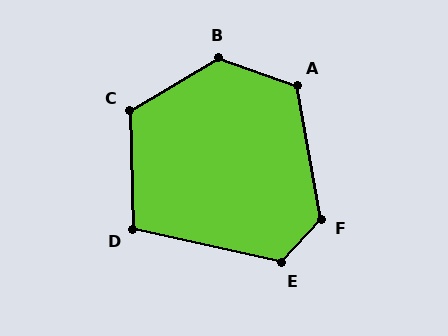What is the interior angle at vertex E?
Approximately 121 degrees (obtuse).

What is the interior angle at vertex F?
Approximately 126 degrees (obtuse).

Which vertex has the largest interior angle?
B, at approximately 130 degrees.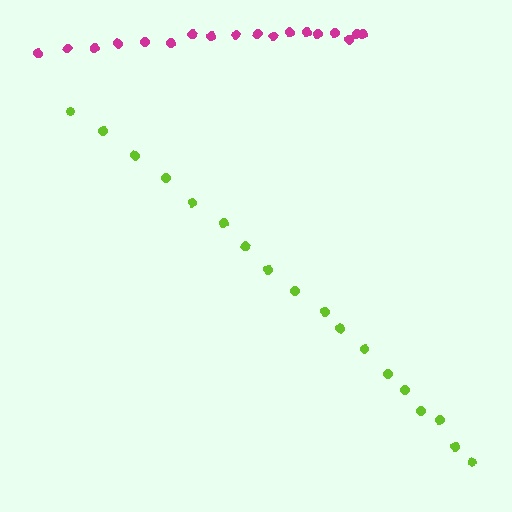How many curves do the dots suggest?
There are 2 distinct paths.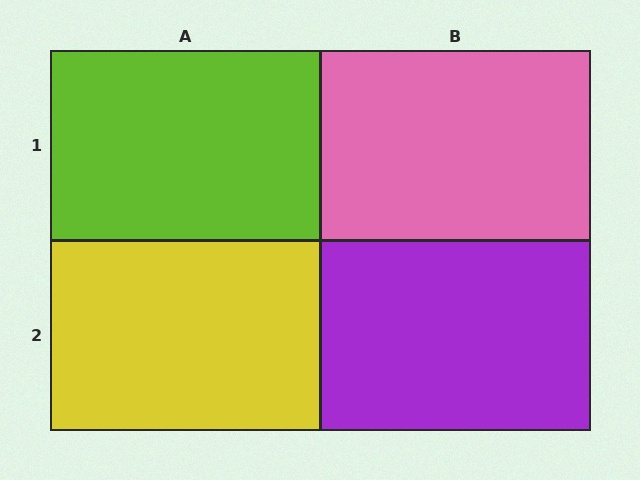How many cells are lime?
1 cell is lime.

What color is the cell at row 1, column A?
Lime.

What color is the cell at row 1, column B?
Pink.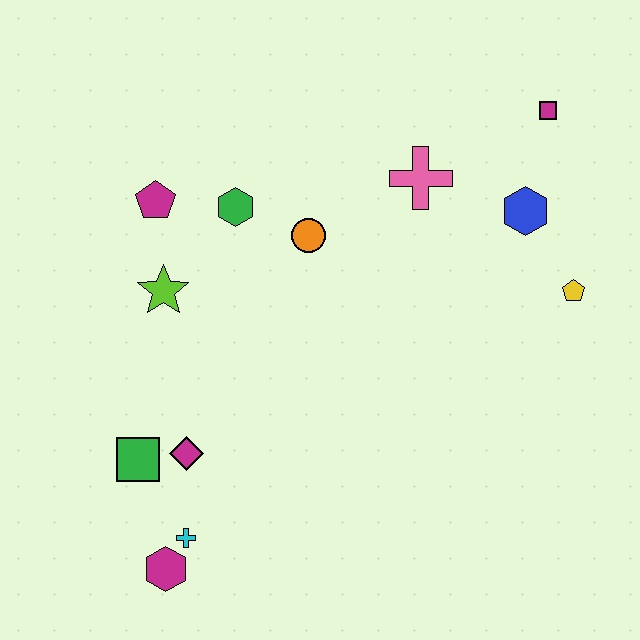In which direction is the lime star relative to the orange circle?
The lime star is to the left of the orange circle.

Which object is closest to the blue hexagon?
The yellow pentagon is closest to the blue hexagon.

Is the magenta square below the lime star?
No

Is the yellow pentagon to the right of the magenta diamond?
Yes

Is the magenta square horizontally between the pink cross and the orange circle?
No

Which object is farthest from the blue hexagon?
The magenta hexagon is farthest from the blue hexagon.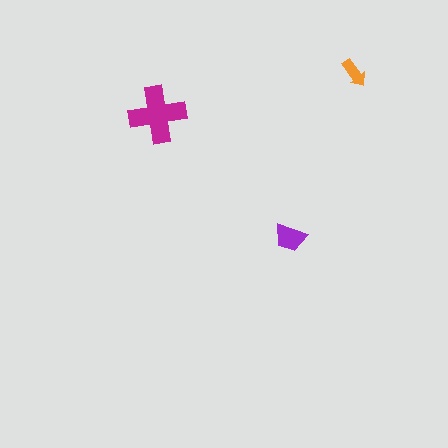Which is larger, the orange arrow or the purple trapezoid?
The purple trapezoid.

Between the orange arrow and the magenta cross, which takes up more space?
The magenta cross.